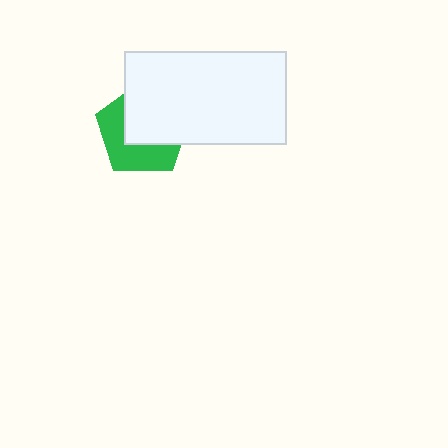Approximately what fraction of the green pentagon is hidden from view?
Roughly 55% of the green pentagon is hidden behind the white rectangle.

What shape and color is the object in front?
The object in front is a white rectangle.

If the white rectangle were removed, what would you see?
You would see the complete green pentagon.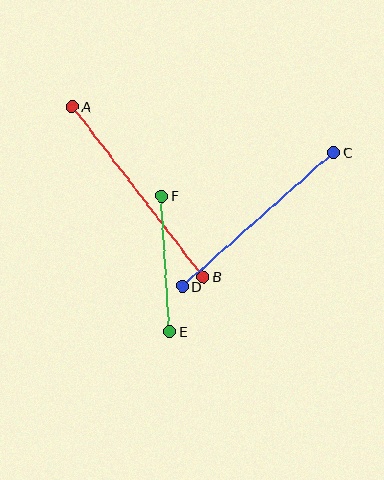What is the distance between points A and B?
The distance is approximately 215 pixels.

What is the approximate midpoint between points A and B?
The midpoint is at approximately (138, 192) pixels.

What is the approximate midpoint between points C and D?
The midpoint is at approximately (258, 219) pixels.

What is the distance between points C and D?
The distance is approximately 202 pixels.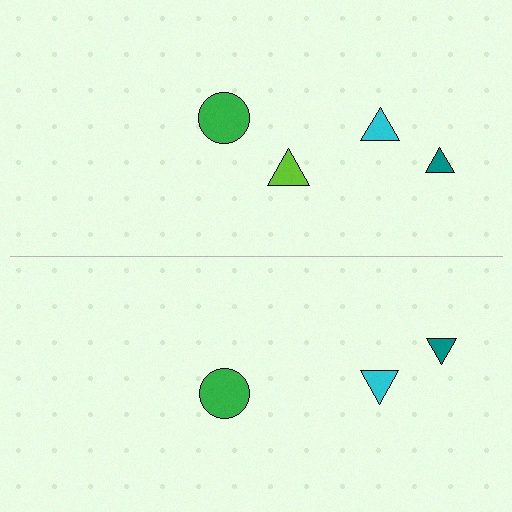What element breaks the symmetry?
A lime triangle is missing from the bottom side.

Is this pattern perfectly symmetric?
No, the pattern is not perfectly symmetric. A lime triangle is missing from the bottom side.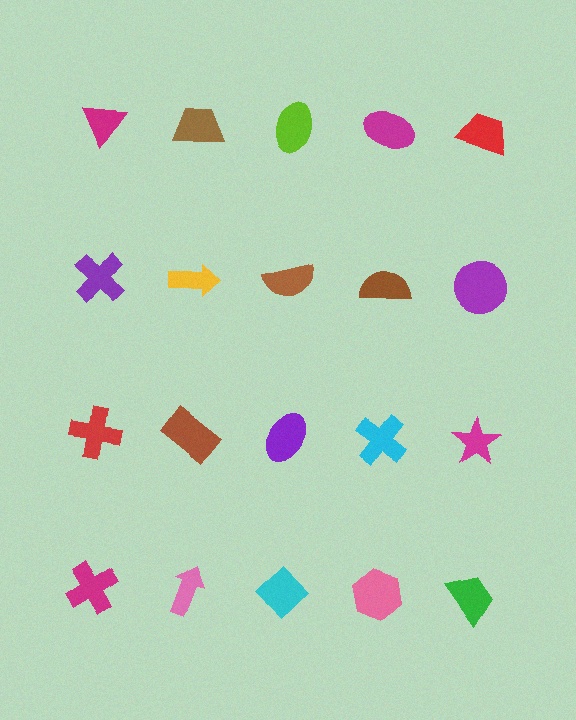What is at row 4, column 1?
A magenta cross.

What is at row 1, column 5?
A red trapezoid.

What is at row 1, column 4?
A magenta ellipse.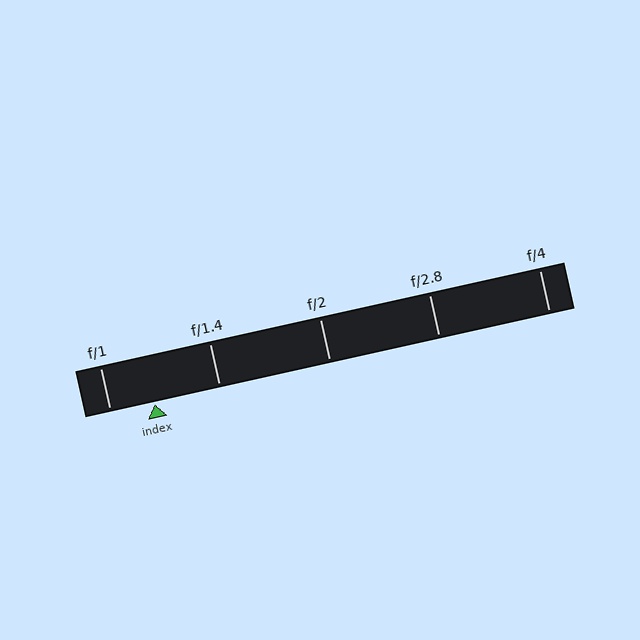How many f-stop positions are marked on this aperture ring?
There are 5 f-stop positions marked.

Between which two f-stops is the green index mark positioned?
The index mark is between f/1 and f/1.4.